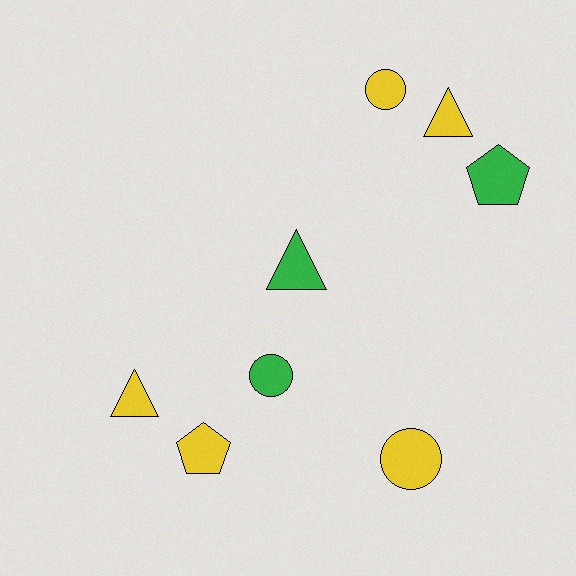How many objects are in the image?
There are 8 objects.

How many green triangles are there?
There is 1 green triangle.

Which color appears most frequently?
Yellow, with 5 objects.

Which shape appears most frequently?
Circle, with 3 objects.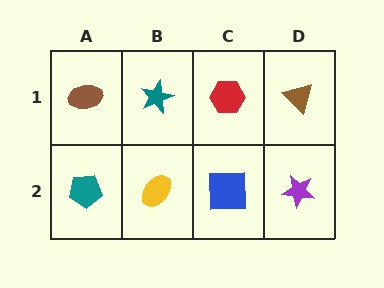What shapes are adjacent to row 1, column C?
A blue square (row 2, column C), a teal star (row 1, column B), a brown triangle (row 1, column D).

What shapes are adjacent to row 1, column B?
A yellow ellipse (row 2, column B), a brown ellipse (row 1, column A), a red hexagon (row 1, column C).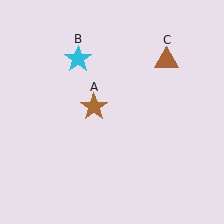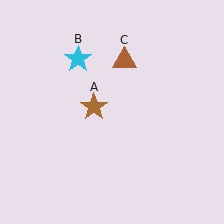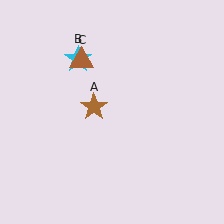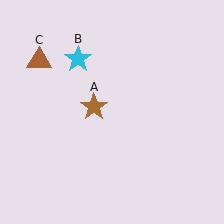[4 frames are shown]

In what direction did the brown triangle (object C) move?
The brown triangle (object C) moved left.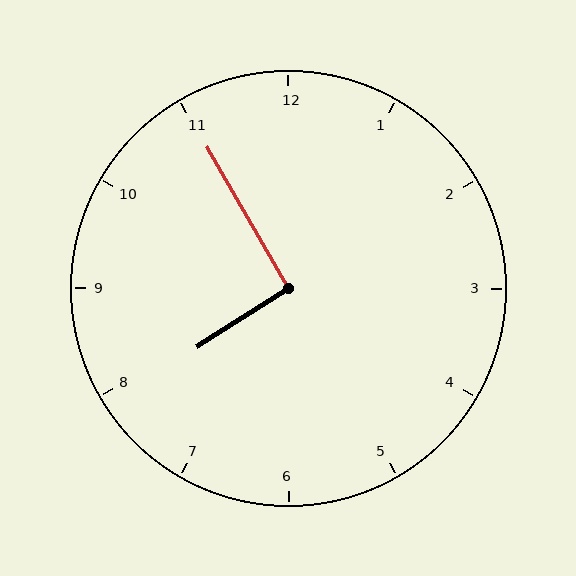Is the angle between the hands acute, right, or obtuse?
It is right.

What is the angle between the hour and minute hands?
Approximately 92 degrees.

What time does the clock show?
7:55.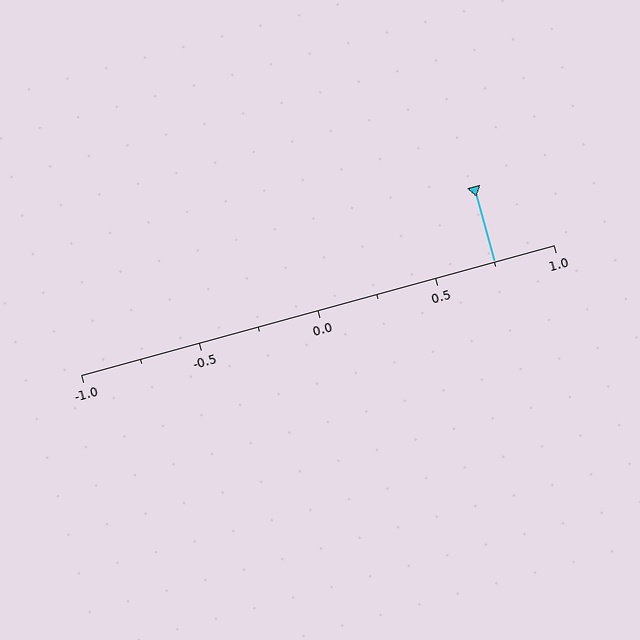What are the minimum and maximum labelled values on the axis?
The axis runs from -1.0 to 1.0.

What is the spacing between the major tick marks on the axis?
The major ticks are spaced 0.5 apart.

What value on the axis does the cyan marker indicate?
The marker indicates approximately 0.75.